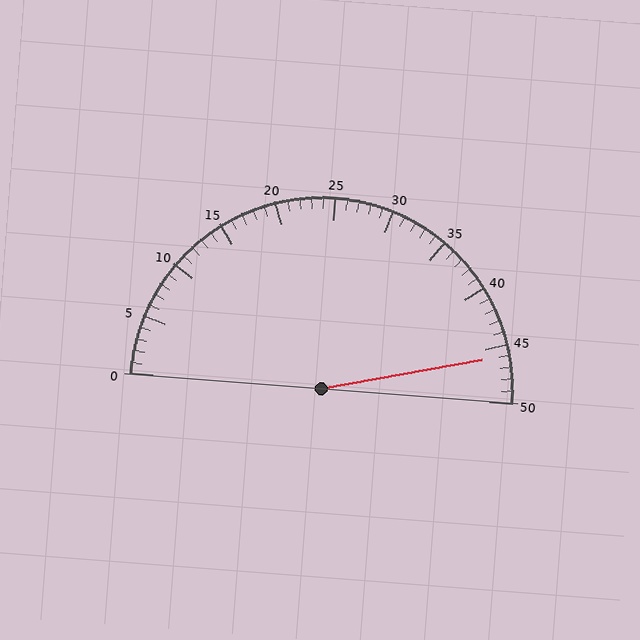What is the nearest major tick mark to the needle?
The nearest major tick mark is 45.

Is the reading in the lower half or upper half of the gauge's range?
The reading is in the upper half of the range (0 to 50).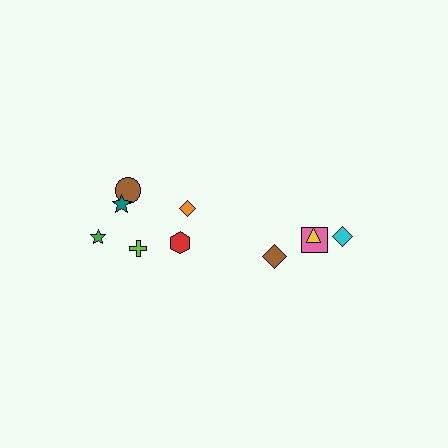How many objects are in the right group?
There are 4 objects.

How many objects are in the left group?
There are 6 objects.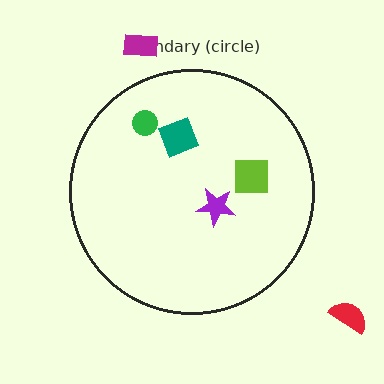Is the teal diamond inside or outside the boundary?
Inside.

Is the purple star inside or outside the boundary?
Inside.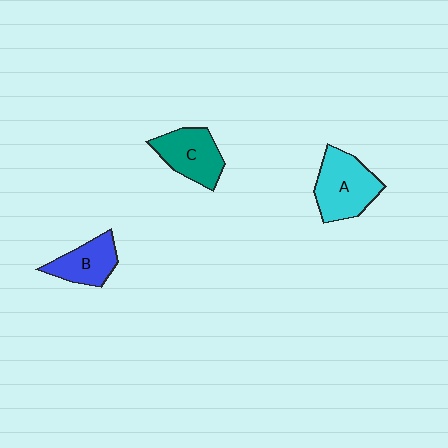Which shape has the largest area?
Shape A (cyan).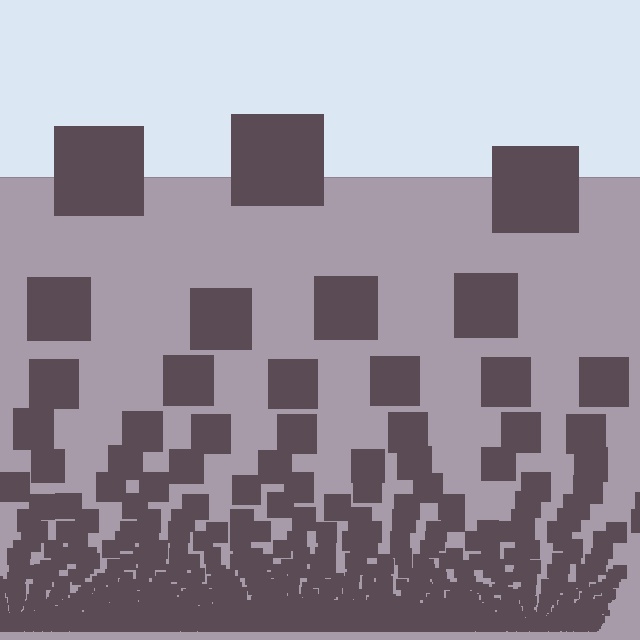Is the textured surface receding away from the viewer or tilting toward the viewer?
The surface appears to tilt toward the viewer. Texture elements get larger and sparser toward the top.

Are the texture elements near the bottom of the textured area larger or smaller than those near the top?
Smaller. The gradient is inverted — elements near the bottom are smaller and denser.